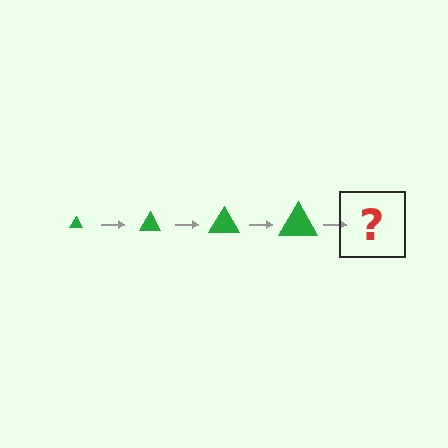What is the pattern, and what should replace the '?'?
The pattern is that the triangle gets progressively larger each step. The '?' should be a green triangle, larger than the previous one.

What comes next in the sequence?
The next element should be a green triangle, larger than the previous one.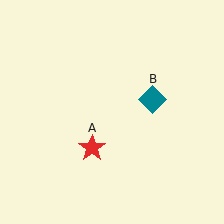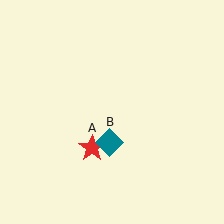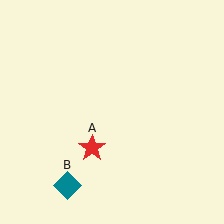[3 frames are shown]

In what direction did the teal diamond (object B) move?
The teal diamond (object B) moved down and to the left.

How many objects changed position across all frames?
1 object changed position: teal diamond (object B).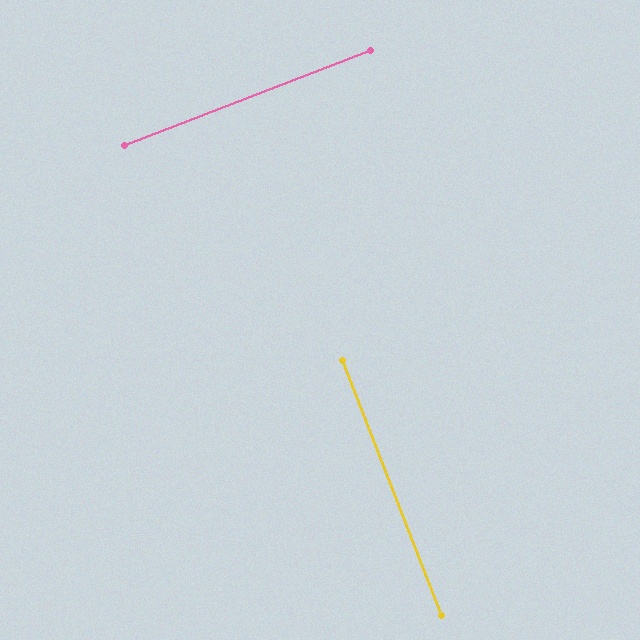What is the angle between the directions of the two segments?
Approximately 90 degrees.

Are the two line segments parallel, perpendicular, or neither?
Perpendicular — they meet at approximately 90°.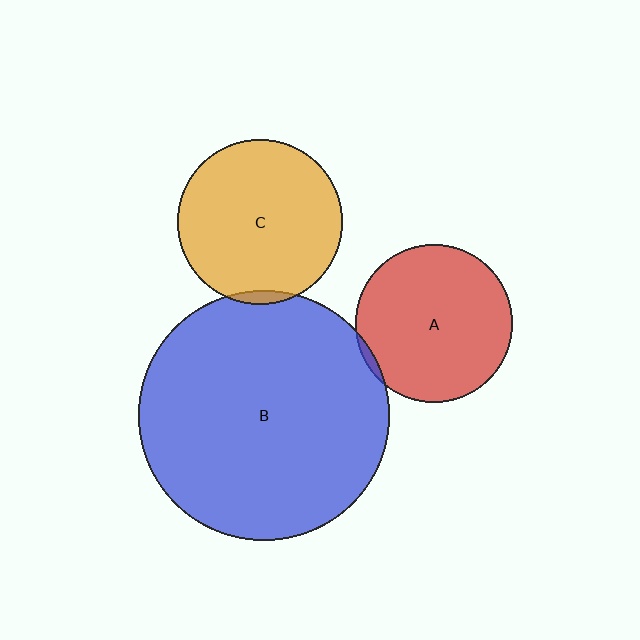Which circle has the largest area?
Circle B (blue).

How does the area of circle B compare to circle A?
Approximately 2.5 times.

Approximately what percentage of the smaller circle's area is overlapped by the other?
Approximately 5%.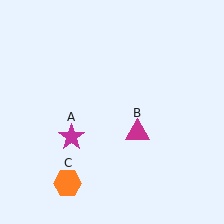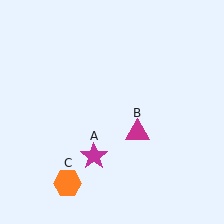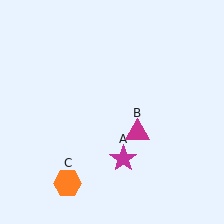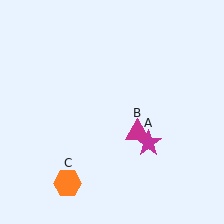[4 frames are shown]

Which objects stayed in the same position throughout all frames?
Magenta triangle (object B) and orange hexagon (object C) remained stationary.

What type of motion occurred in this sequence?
The magenta star (object A) rotated counterclockwise around the center of the scene.